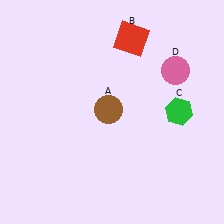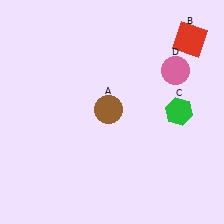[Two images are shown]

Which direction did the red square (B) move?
The red square (B) moved right.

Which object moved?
The red square (B) moved right.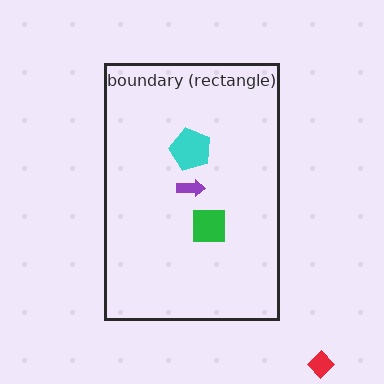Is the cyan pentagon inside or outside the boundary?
Inside.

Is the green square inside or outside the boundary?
Inside.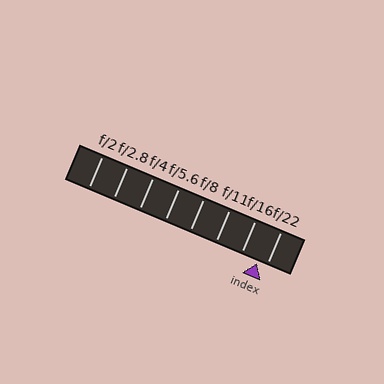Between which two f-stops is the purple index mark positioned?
The index mark is between f/16 and f/22.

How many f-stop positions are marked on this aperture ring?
There are 8 f-stop positions marked.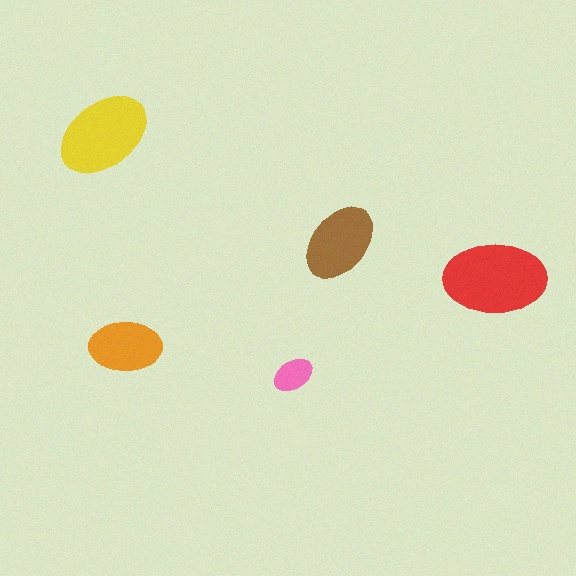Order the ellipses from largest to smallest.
the red one, the yellow one, the brown one, the orange one, the pink one.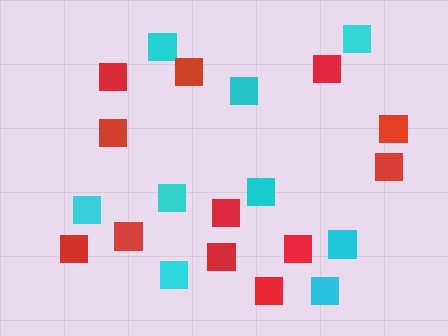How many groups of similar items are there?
There are 2 groups: one group of cyan squares (9) and one group of red squares (12).